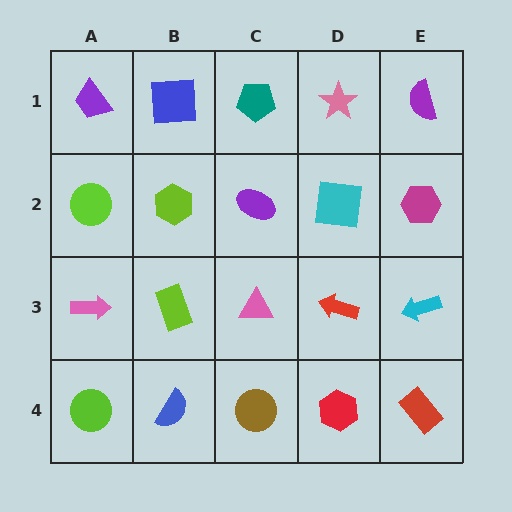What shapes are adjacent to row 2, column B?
A blue square (row 1, column B), a lime rectangle (row 3, column B), a lime circle (row 2, column A), a purple ellipse (row 2, column C).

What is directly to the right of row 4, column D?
A red rectangle.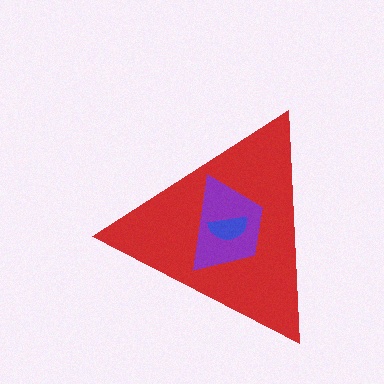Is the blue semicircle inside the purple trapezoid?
Yes.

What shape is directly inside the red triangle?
The purple trapezoid.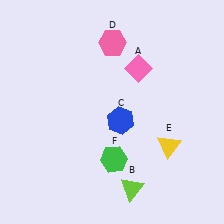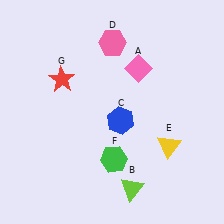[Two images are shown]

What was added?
A red star (G) was added in Image 2.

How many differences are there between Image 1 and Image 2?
There is 1 difference between the two images.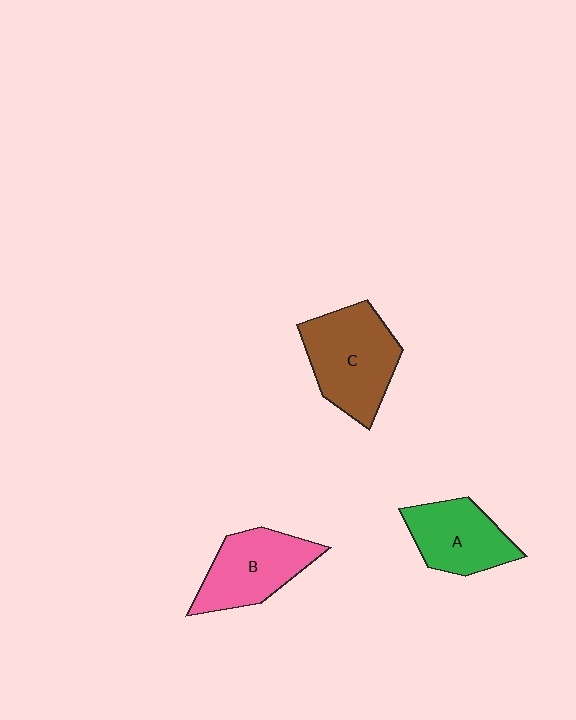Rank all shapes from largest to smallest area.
From largest to smallest: C (brown), B (pink), A (green).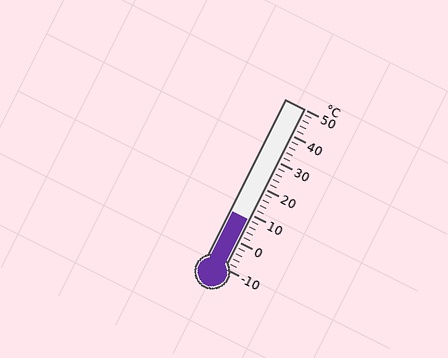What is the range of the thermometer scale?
The thermometer scale ranges from -10°C to 50°C.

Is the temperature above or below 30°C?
The temperature is below 30°C.